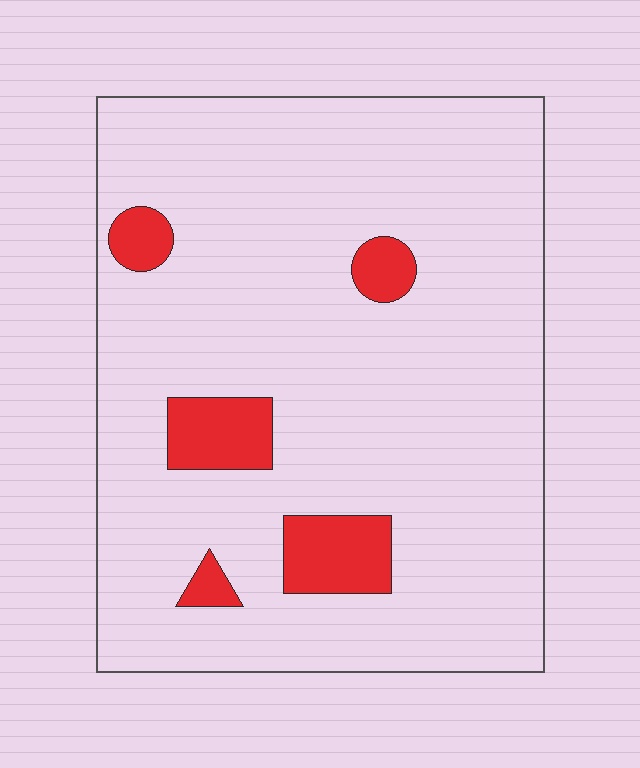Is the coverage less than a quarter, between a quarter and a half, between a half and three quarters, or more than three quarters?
Less than a quarter.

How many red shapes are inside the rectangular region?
5.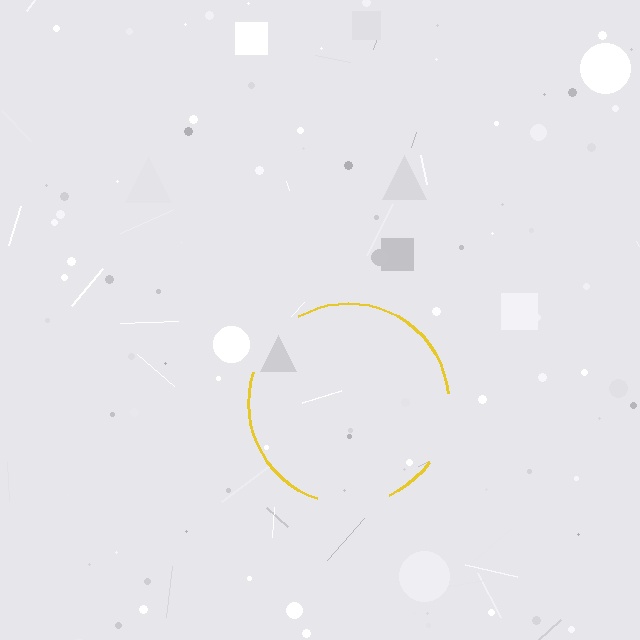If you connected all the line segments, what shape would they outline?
They would outline a circle.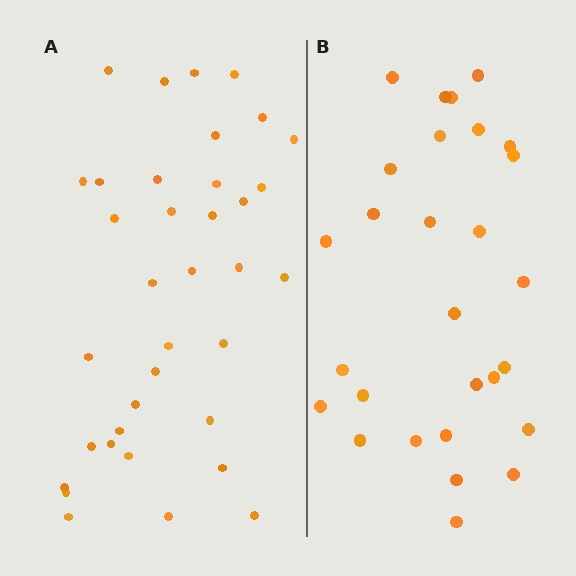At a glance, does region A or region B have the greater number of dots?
Region A (the left region) has more dots.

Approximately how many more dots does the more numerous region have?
Region A has roughly 8 or so more dots than region B.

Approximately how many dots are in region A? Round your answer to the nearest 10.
About 40 dots. (The exact count is 36, which rounds to 40.)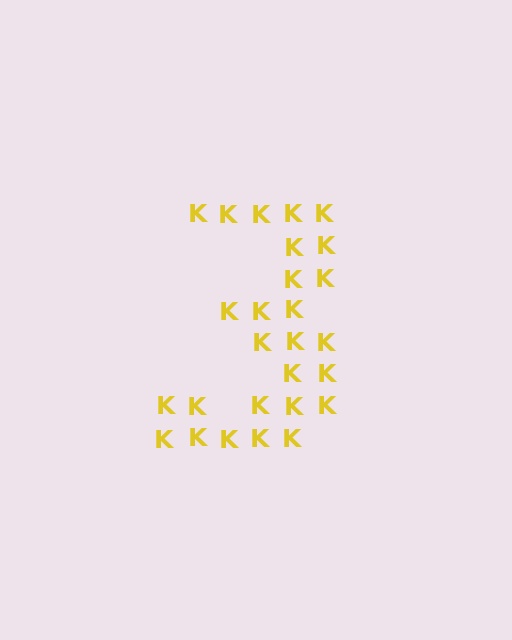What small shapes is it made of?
It is made of small letter K's.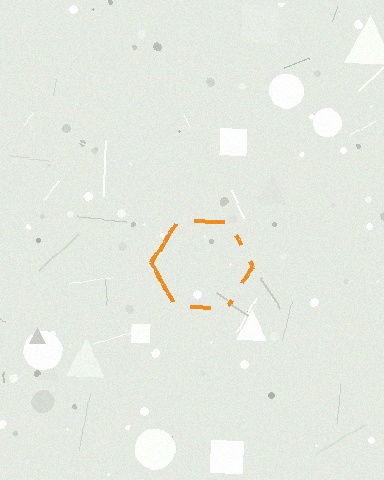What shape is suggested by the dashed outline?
The dashed outline suggests a hexagon.